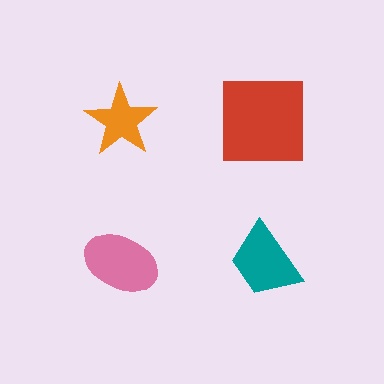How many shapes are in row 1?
2 shapes.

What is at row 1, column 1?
An orange star.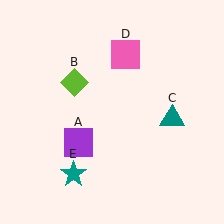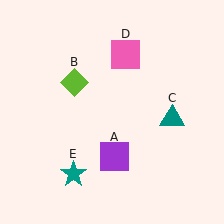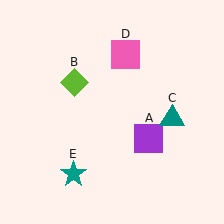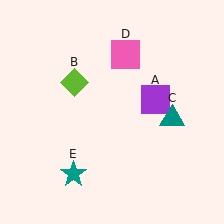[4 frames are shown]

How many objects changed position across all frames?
1 object changed position: purple square (object A).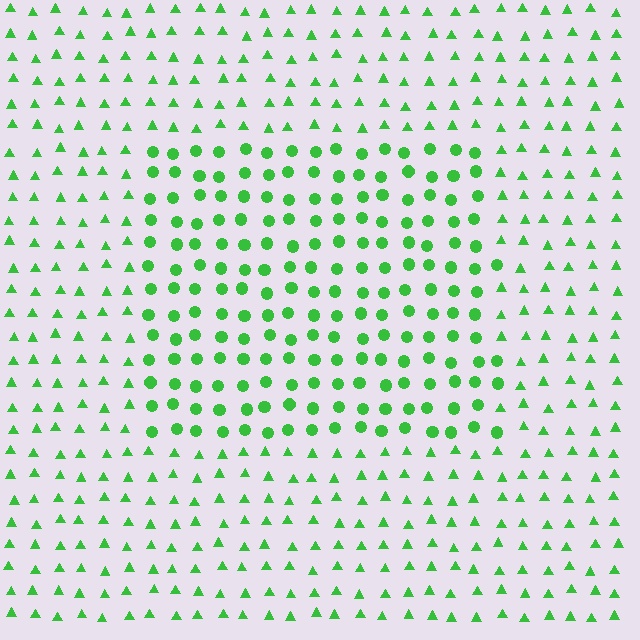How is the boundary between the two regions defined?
The boundary is defined by a change in element shape: circles inside vs. triangles outside. All elements share the same color and spacing.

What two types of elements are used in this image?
The image uses circles inside the rectangle region and triangles outside it.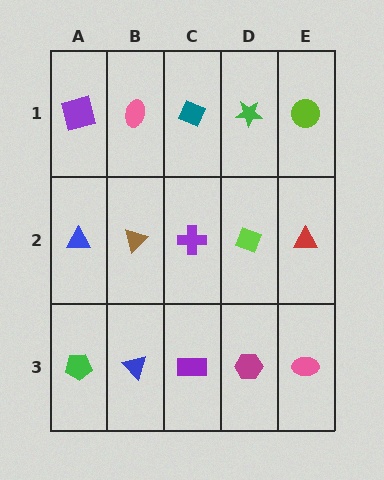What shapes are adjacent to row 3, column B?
A brown triangle (row 2, column B), a green pentagon (row 3, column A), a purple rectangle (row 3, column C).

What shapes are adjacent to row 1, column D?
A lime diamond (row 2, column D), a teal diamond (row 1, column C), a lime circle (row 1, column E).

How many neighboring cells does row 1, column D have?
3.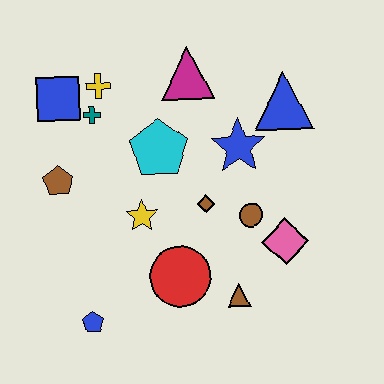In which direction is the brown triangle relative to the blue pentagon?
The brown triangle is to the right of the blue pentagon.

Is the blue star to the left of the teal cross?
No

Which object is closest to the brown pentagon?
The teal cross is closest to the brown pentagon.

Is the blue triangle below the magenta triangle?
Yes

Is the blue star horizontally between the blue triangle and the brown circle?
No